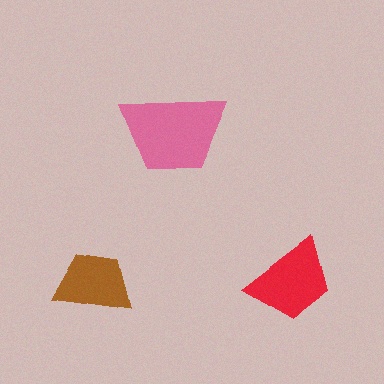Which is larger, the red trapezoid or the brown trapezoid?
The red one.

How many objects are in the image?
There are 3 objects in the image.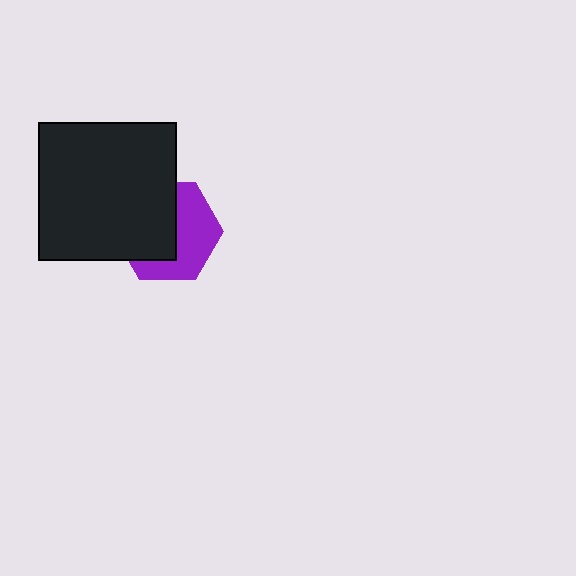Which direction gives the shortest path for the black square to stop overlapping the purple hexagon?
Moving toward the upper-left gives the shortest separation.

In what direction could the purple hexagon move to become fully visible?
The purple hexagon could move toward the lower-right. That would shift it out from behind the black square entirely.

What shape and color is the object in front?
The object in front is a black square.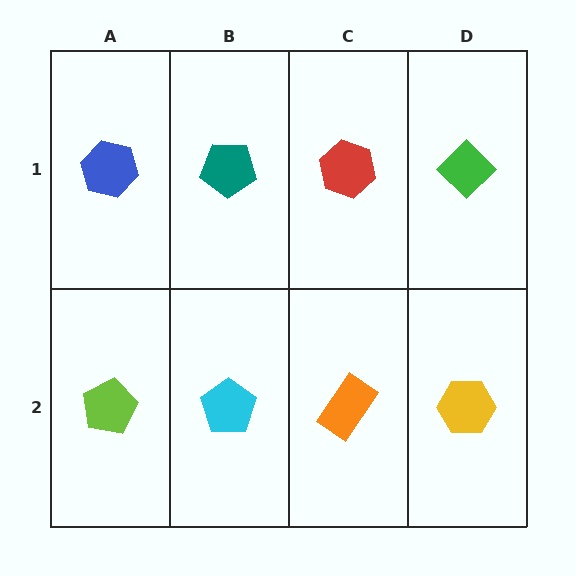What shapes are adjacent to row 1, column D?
A yellow hexagon (row 2, column D), a red hexagon (row 1, column C).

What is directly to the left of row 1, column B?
A blue hexagon.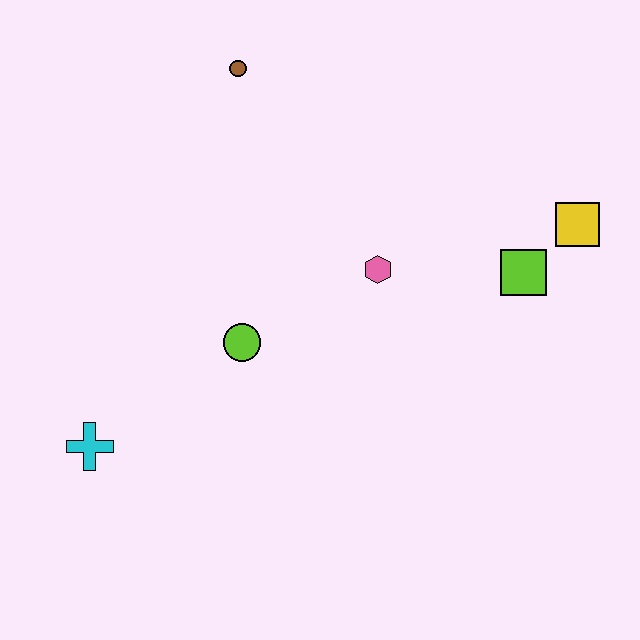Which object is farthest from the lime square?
The cyan cross is farthest from the lime square.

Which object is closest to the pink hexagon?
The lime square is closest to the pink hexagon.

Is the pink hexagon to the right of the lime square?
No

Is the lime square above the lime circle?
Yes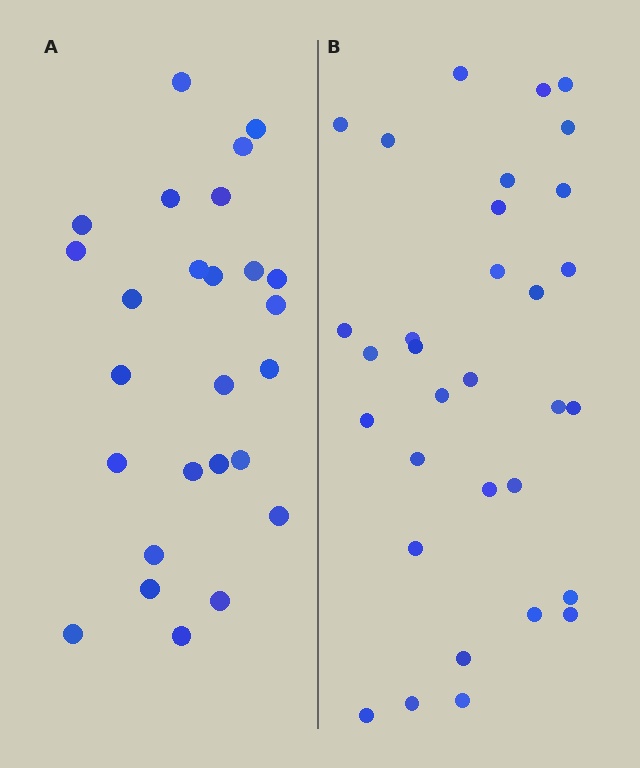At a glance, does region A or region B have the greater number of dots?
Region B (the right region) has more dots.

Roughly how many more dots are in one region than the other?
Region B has about 6 more dots than region A.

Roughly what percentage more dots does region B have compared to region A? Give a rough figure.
About 25% more.